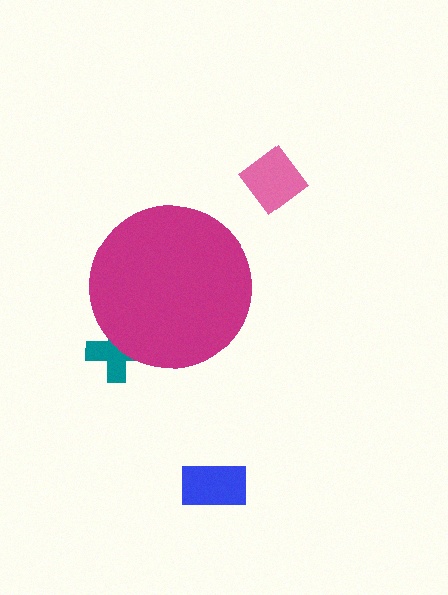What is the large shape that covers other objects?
A magenta circle.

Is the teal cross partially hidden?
Yes, the teal cross is partially hidden behind the magenta circle.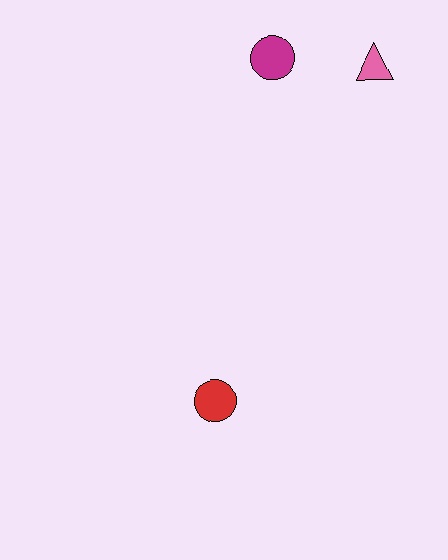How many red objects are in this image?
There is 1 red object.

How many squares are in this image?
There are no squares.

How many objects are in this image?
There are 3 objects.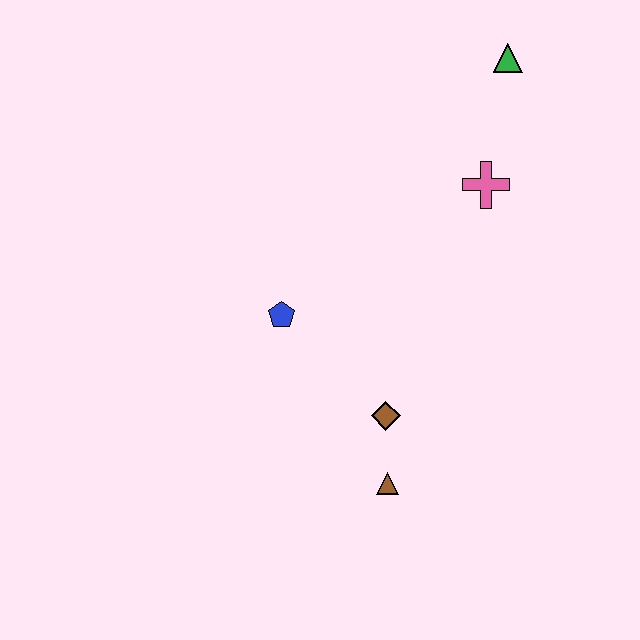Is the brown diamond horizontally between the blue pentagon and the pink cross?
Yes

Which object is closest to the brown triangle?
The brown diamond is closest to the brown triangle.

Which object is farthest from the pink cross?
The brown triangle is farthest from the pink cross.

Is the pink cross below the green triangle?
Yes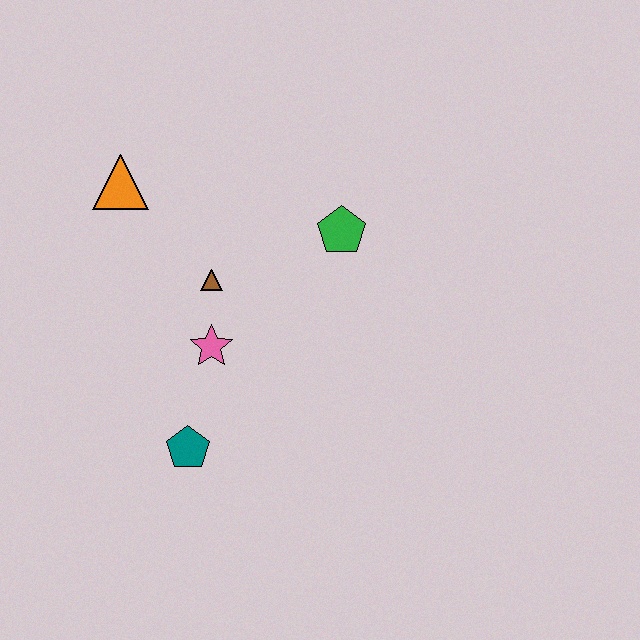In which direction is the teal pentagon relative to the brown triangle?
The teal pentagon is below the brown triangle.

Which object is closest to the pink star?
The brown triangle is closest to the pink star.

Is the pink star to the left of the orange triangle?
No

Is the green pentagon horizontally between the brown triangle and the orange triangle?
No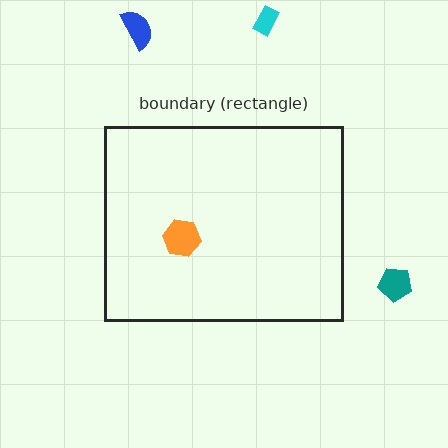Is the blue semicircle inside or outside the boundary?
Outside.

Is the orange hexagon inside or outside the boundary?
Inside.